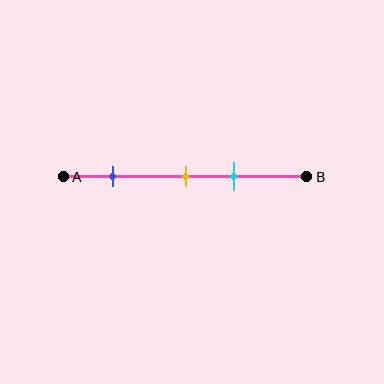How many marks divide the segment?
There are 3 marks dividing the segment.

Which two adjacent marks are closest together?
The yellow and cyan marks are the closest adjacent pair.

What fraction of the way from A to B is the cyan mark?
The cyan mark is approximately 70% (0.7) of the way from A to B.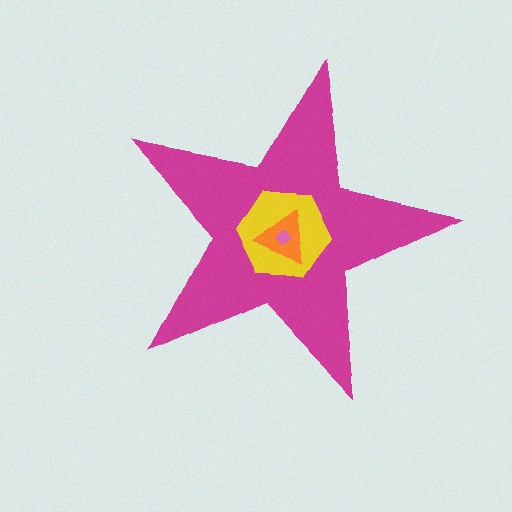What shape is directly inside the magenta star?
The yellow hexagon.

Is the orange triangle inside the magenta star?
Yes.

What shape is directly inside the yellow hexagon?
The orange triangle.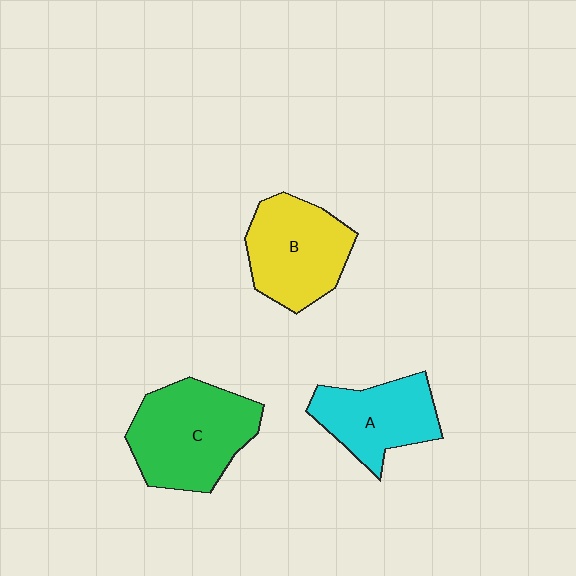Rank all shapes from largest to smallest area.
From largest to smallest: C (green), B (yellow), A (cyan).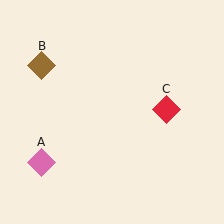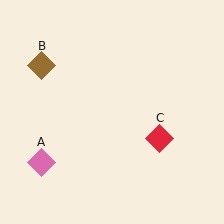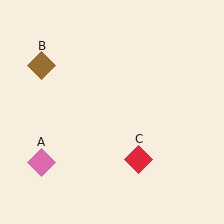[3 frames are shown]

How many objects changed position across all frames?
1 object changed position: red diamond (object C).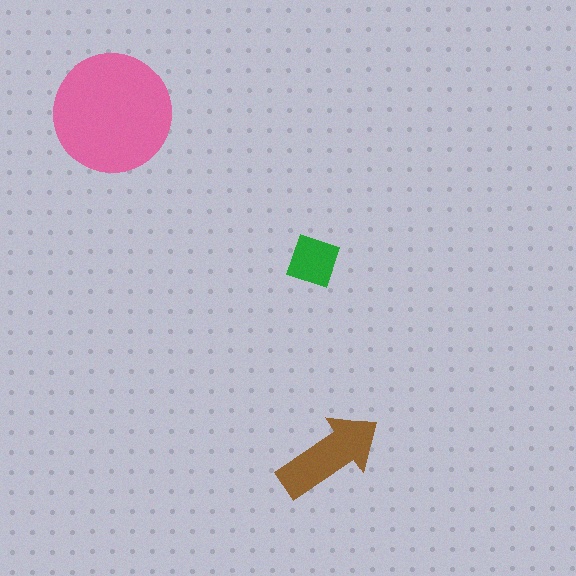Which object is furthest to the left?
The pink circle is leftmost.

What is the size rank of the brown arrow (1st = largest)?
2nd.